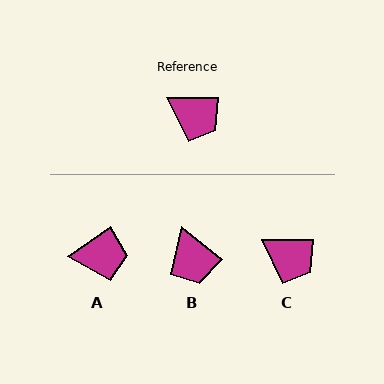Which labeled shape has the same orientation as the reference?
C.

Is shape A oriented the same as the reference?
No, it is off by about 35 degrees.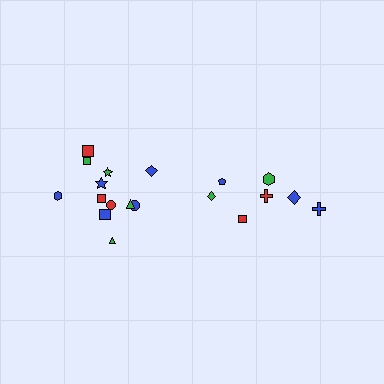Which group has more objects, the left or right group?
The left group.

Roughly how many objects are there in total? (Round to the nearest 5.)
Roughly 20 objects in total.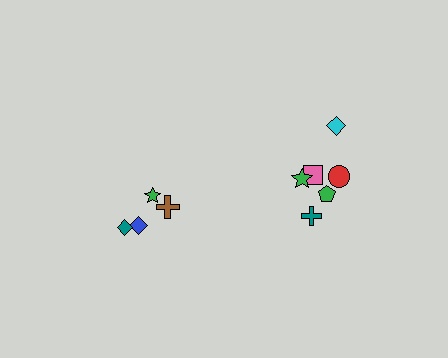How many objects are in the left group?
There are 4 objects.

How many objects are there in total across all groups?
There are 10 objects.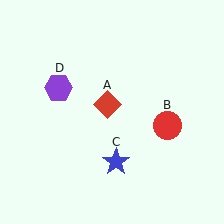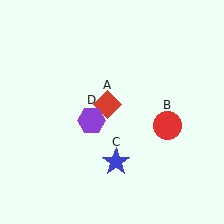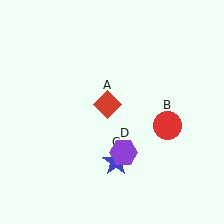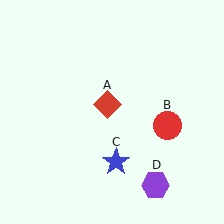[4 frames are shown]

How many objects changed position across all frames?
1 object changed position: purple hexagon (object D).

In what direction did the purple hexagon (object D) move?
The purple hexagon (object D) moved down and to the right.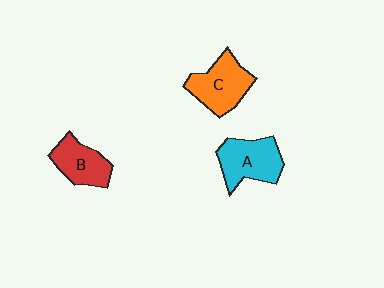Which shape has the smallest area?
Shape B (red).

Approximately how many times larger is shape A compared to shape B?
Approximately 1.2 times.